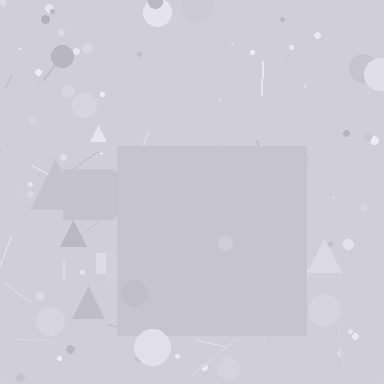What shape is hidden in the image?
A square is hidden in the image.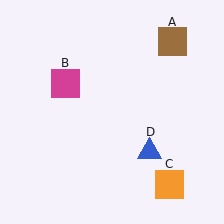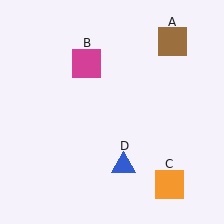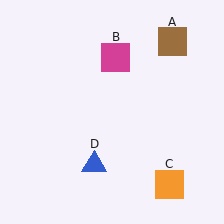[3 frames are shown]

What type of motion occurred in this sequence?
The magenta square (object B), blue triangle (object D) rotated clockwise around the center of the scene.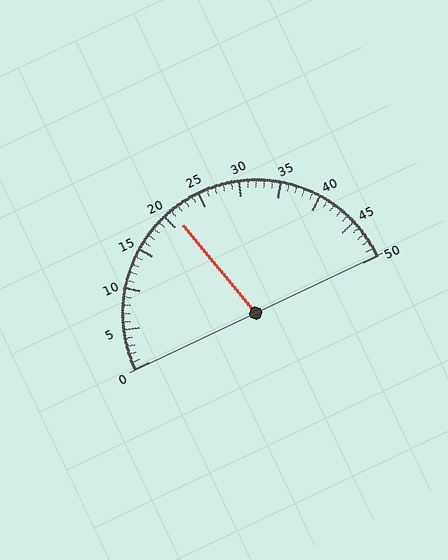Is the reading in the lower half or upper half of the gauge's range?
The reading is in the lower half of the range (0 to 50).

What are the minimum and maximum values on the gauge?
The gauge ranges from 0 to 50.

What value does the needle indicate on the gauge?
The needle indicates approximately 21.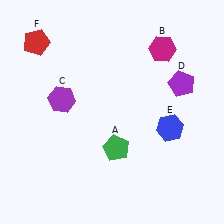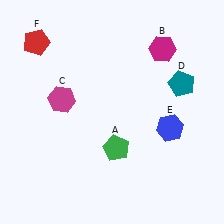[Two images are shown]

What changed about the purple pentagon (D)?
In Image 1, D is purple. In Image 2, it changed to teal.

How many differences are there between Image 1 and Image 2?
There are 2 differences between the two images.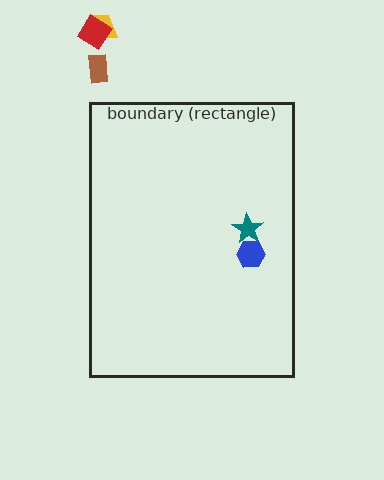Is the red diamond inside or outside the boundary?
Outside.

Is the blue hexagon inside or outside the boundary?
Inside.